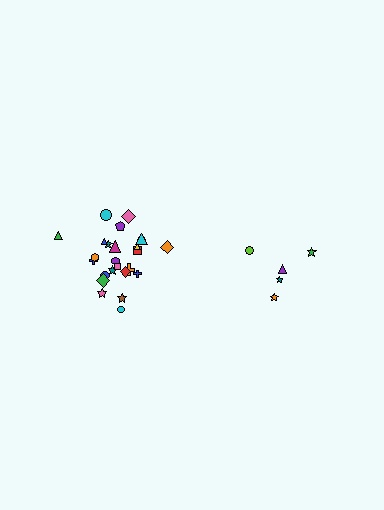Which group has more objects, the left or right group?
The left group.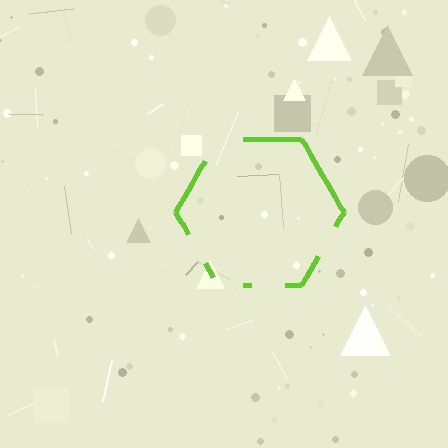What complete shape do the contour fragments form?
The contour fragments form a hexagon.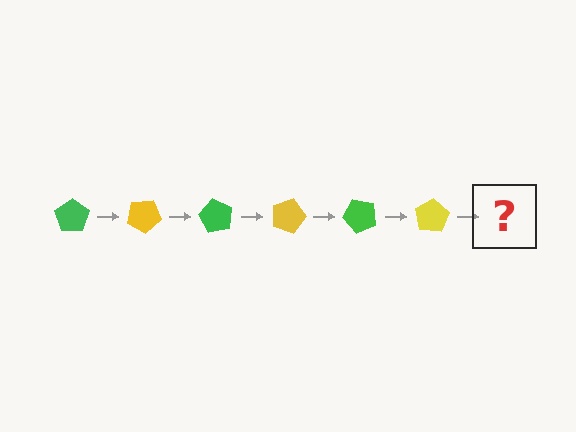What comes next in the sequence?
The next element should be a green pentagon, rotated 180 degrees from the start.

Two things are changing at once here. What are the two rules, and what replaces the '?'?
The two rules are that it rotates 30 degrees each step and the color cycles through green and yellow. The '?' should be a green pentagon, rotated 180 degrees from the start.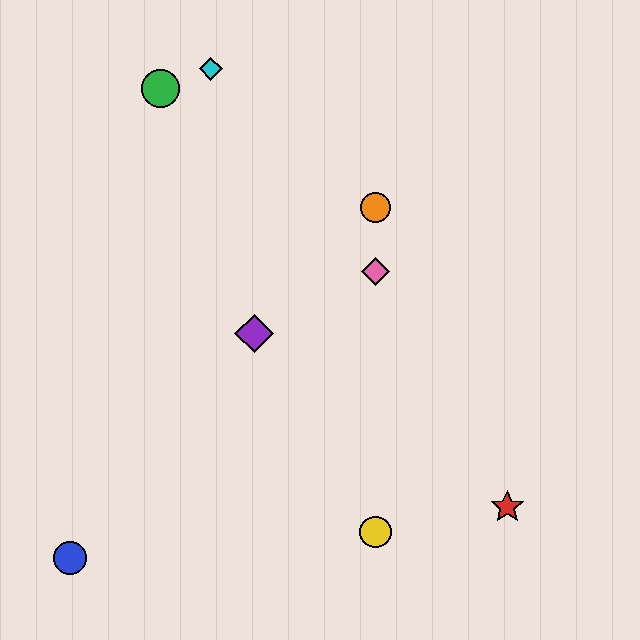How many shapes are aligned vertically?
3 shapes (the yellow circle, the orange circle, the pink diamond) are aligned vertically.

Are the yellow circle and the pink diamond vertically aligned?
Yes, both are at x≈375.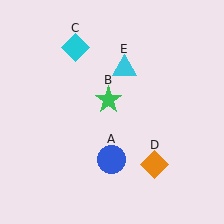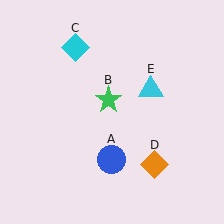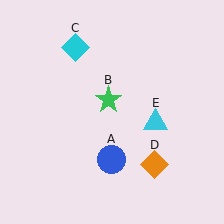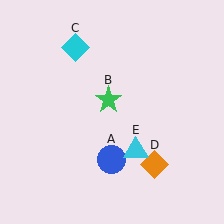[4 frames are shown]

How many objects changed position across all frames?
1 object changed position: cyan triangle (object E).